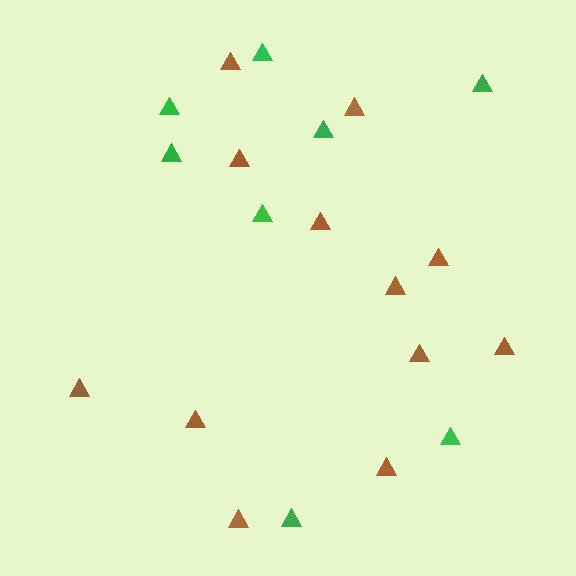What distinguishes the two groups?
There are 2 groups: one group of green triangles (8) and one group of brown triangles (12).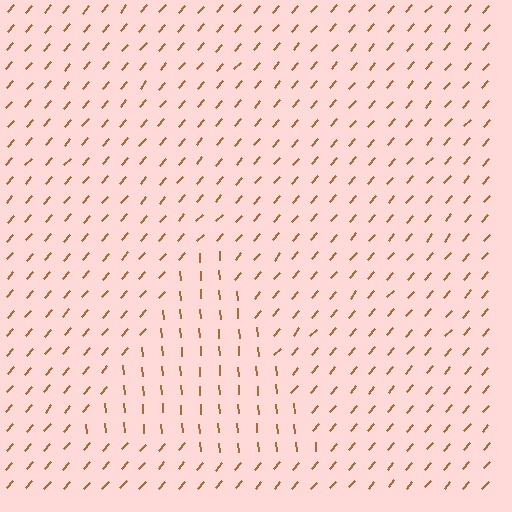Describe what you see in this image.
The image is filled with small brown line segments. A triangle region in the image has lines oriented differently from the surrounding lines, creating a visible texture boundary.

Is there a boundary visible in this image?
Yes, there is a texture boundary formed by a change in line orientation.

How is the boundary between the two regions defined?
The boundary is defined purely by a change in line orientation (approximately 45 degrees difference). All lines are the same color and thickness.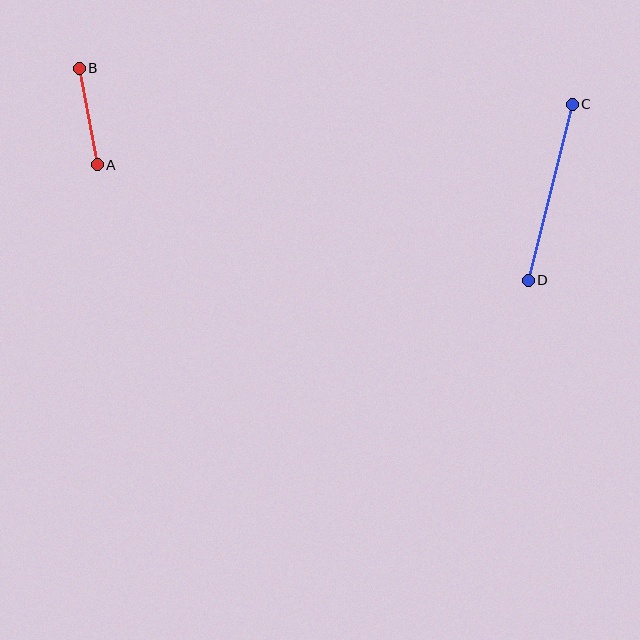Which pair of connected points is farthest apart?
Points C and D are farthest apart.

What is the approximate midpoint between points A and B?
The midpoint is at approximately (88, 117) pixels.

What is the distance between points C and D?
The distance is approximately 181 pixels.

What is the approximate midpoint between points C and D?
The midpoint is at approximately (550, 192) pixels.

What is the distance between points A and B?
The distance is approximately 98 pixels.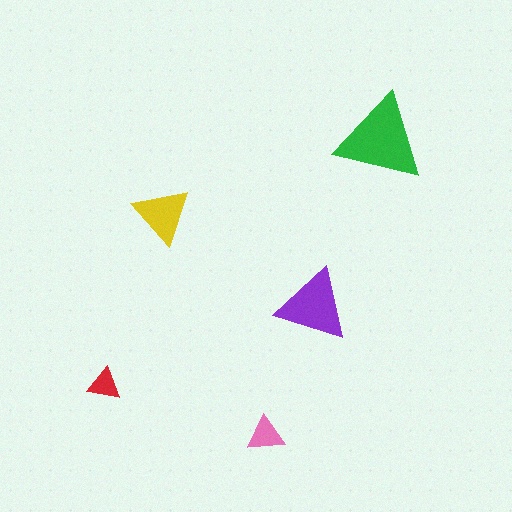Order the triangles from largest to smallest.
the green one, the purple one, the yellow one, the pink one, the red one.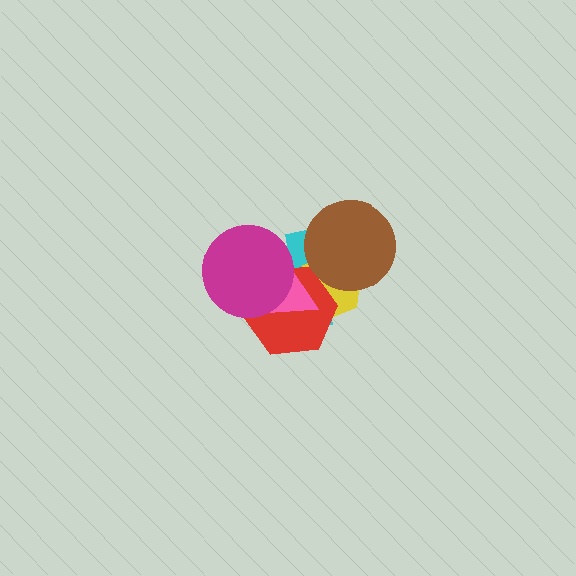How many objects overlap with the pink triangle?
4 objects overlap with the pink triangle.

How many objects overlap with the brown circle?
2 objects overlap with the brown circle.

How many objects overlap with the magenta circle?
3 objects overlap with the magenta circle.